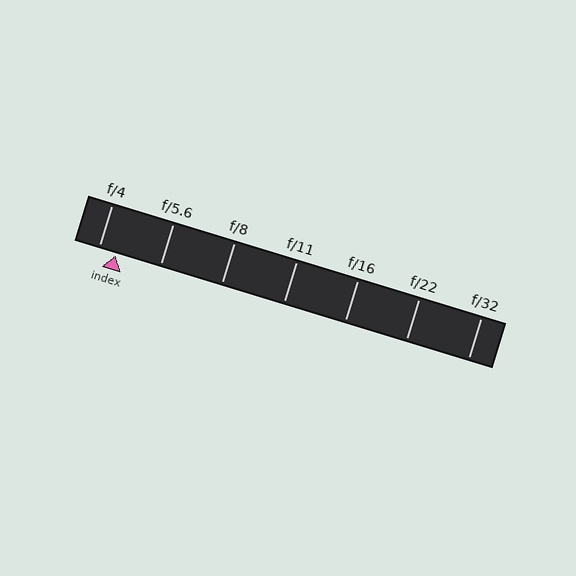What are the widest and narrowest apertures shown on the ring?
The widest aperture shown is f/4 and the narrowest is f/32.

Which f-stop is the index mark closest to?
The index mark is closest to f/4.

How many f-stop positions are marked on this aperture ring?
There are 7 f-stop positions marked.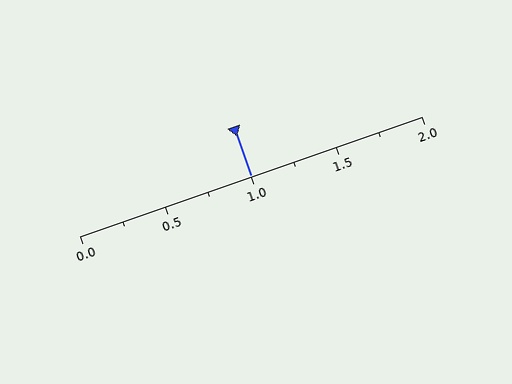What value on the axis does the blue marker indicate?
The marker indicates approximately 1.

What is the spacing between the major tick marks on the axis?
The major ticks are spaced 0.5 apart.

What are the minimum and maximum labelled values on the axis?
The axis runs from 0.0 to 2.0.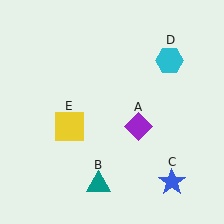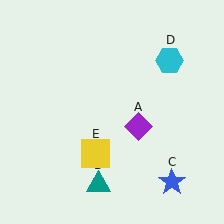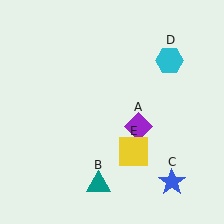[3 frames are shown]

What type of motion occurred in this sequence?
The yellow square (object E) rotated counterclockwise around the center of the scene.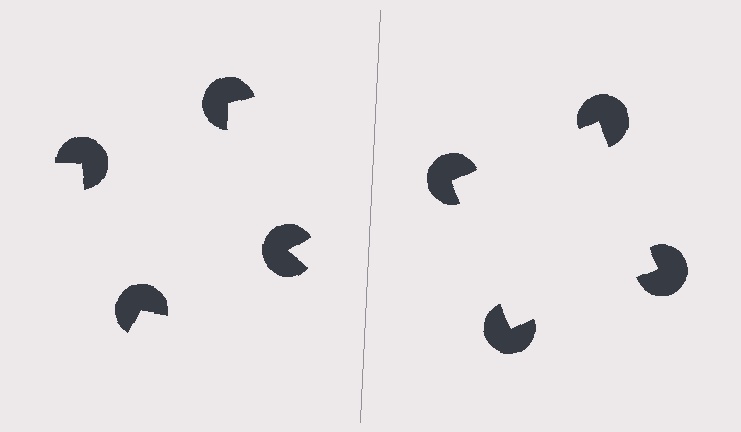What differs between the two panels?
The pac-man discs are positioned identically on both sides; only the wedge orientations differ. On the right they align to a square; on the left they are misaligned.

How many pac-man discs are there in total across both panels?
8 — 4 on each side.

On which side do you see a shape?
An illusory square appears on the right side. On the left side the wedge cuts are rotated, so no coherent shape forms.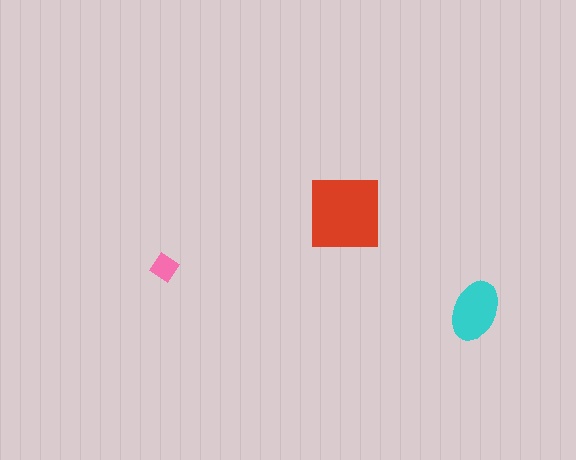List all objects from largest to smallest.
The red square, the cyan ellipse, the pink diamond.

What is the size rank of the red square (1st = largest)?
1st.